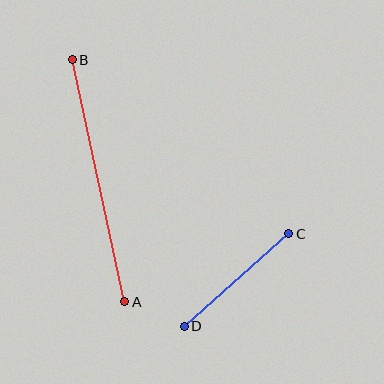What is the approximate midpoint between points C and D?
The midpoint is at approximately (236, 280) pixels.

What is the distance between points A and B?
The distance is approximately 248 pixels.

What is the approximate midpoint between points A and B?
The midpoint is at approximately (99, 181) pixels.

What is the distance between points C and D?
The distance is approximately 139 pixels.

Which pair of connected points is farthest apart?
Points A and B are farthest apart.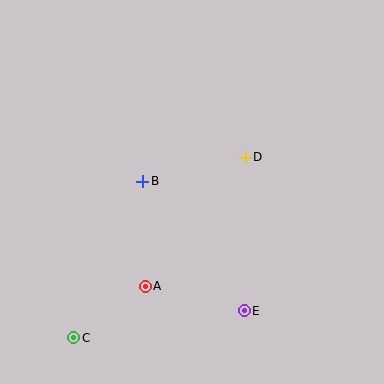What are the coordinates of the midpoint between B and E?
The midpoint between B and E is at (194, 246).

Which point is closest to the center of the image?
Point B at (143, 181) is closest to the center.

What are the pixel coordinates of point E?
Point E is at (244, 311).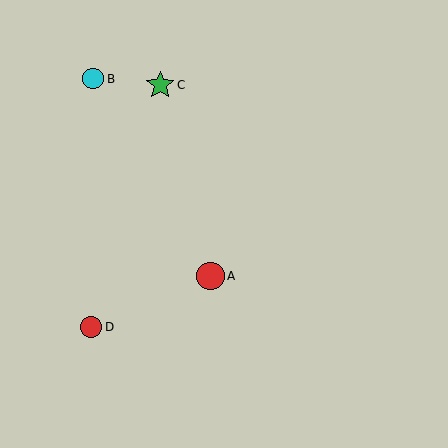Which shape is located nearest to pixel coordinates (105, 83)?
The cyan circle (labeled B) at (93, 79) is nearest to that location.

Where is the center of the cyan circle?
The center of the cyan circle is at (93, 79).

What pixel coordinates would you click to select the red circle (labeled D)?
Click at (91, 327) to select the red circle D.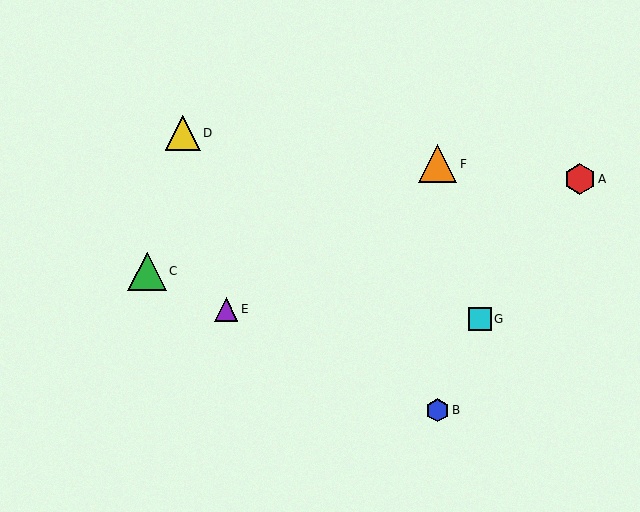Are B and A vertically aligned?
No, B is at x≈437 and A is at x≈580.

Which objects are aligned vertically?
Objects B, F are aligned vertically.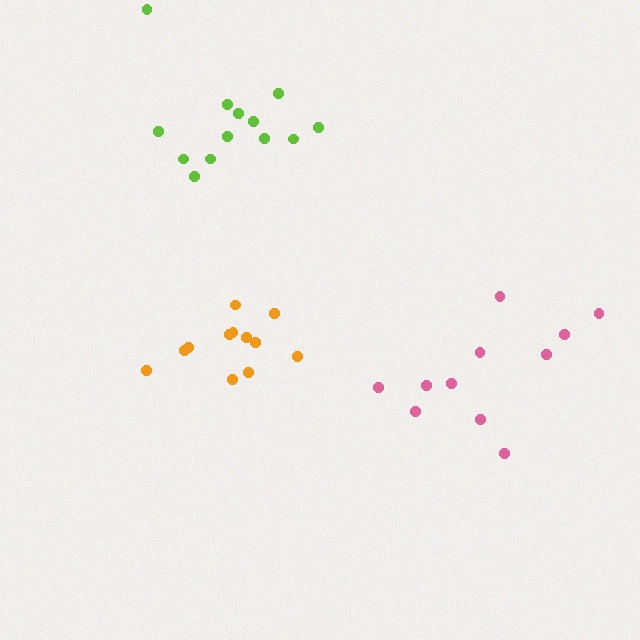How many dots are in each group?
Group 1: 11 dots, Group 2: 12 dots, Group 3: 13 dots (36 total).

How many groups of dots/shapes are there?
There are 3 groups.